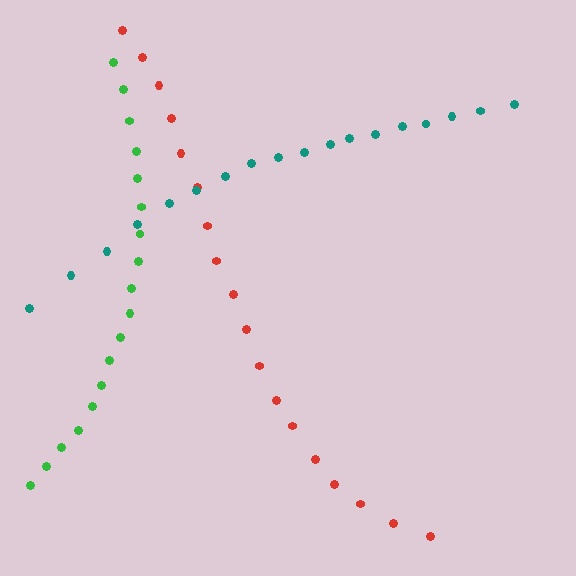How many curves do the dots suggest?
There are 3 distinct paths.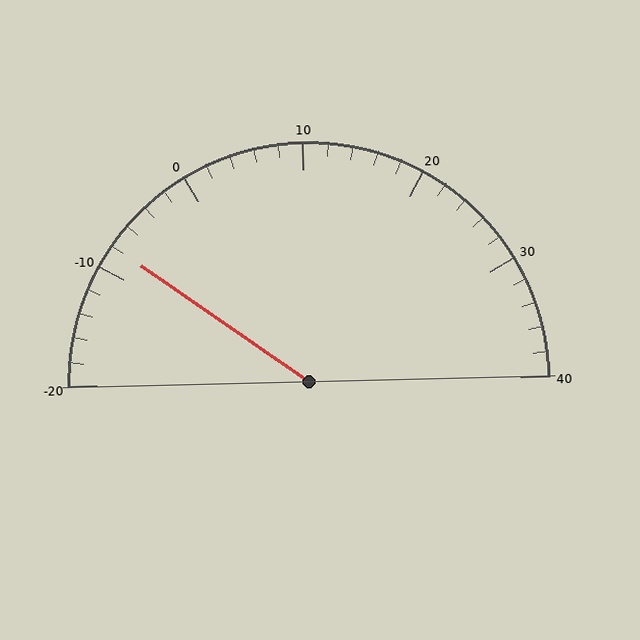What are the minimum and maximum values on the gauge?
The gauge ranges from -20 to 40.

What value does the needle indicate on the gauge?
The needle indicates approximately -8.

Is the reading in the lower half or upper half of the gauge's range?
The reading is in the lower half of the range (-20 to 40).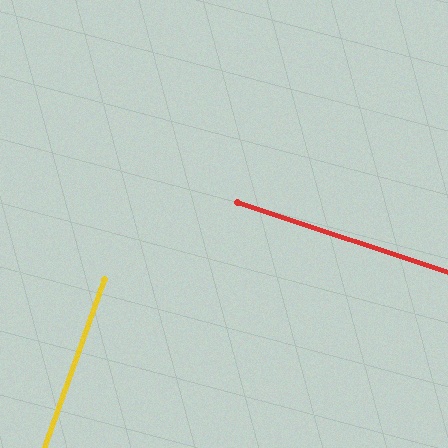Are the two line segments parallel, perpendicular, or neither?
Perpendicular — they meet at approximately 89°.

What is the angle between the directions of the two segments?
Approximately 89 degrees.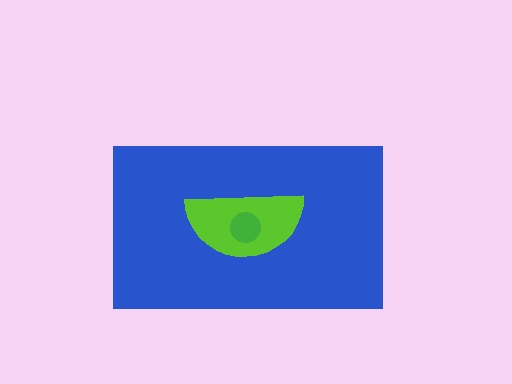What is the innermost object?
The green circle.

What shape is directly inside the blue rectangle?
The lime semicircle.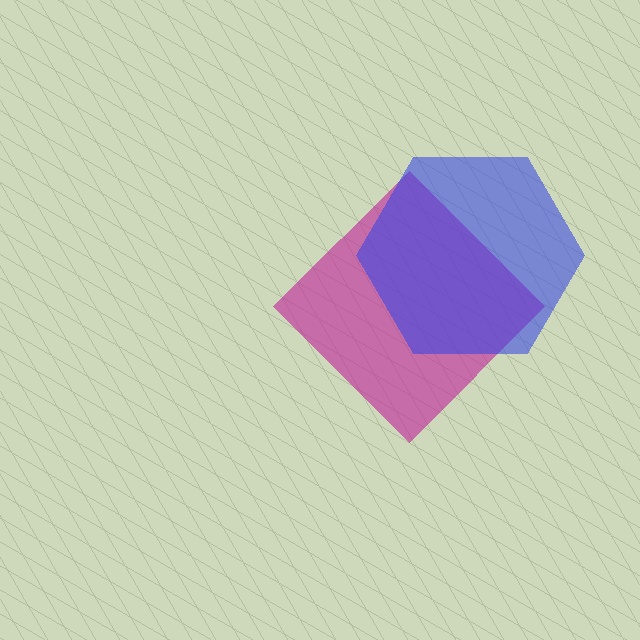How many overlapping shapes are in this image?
There are 2 overlapping shapes in the image.